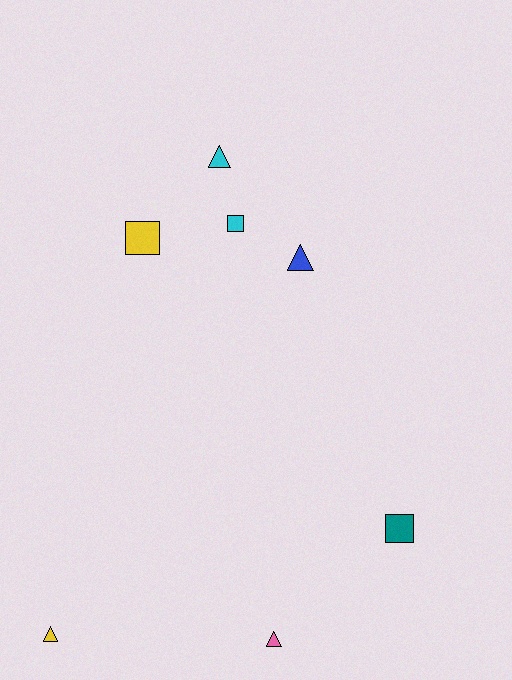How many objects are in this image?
There are 7 objects.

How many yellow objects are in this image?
There are 2 yellow objects.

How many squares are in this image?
There are 3 squares.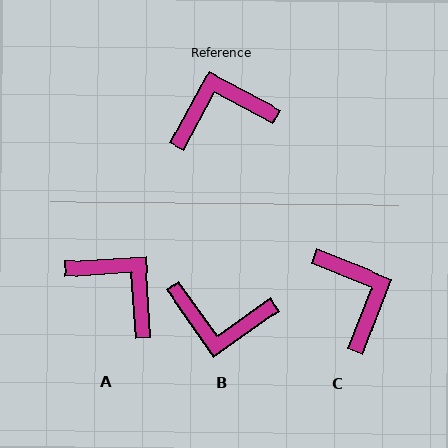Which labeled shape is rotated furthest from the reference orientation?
B, about 153 degrees away.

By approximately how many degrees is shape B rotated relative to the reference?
Approximately 153 degrees counter-clockwise.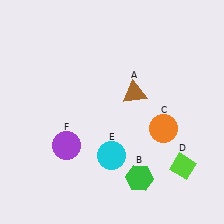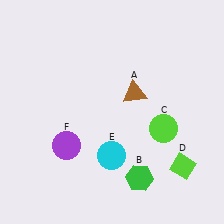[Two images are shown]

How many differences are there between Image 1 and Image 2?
There is 1 difference between the two images.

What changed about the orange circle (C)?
In Image 1, C is orange. In Image 2, it changed to lime.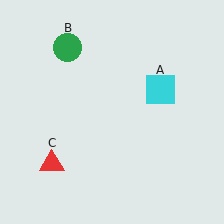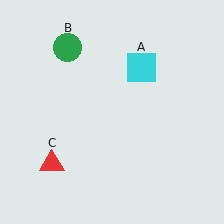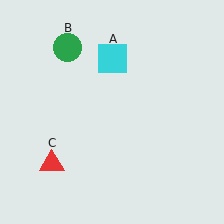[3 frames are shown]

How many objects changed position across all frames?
1 object changed position: cyan square (object A).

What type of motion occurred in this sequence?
The cyan square (object A) rotated counterclockwise around the center of the scene.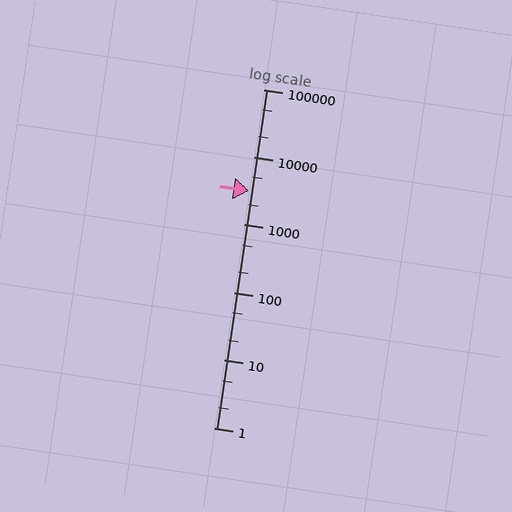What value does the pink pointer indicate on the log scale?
The pointer indicates approximately 3200.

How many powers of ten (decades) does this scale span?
The scale spans 5 decades, from 1 to 100000.